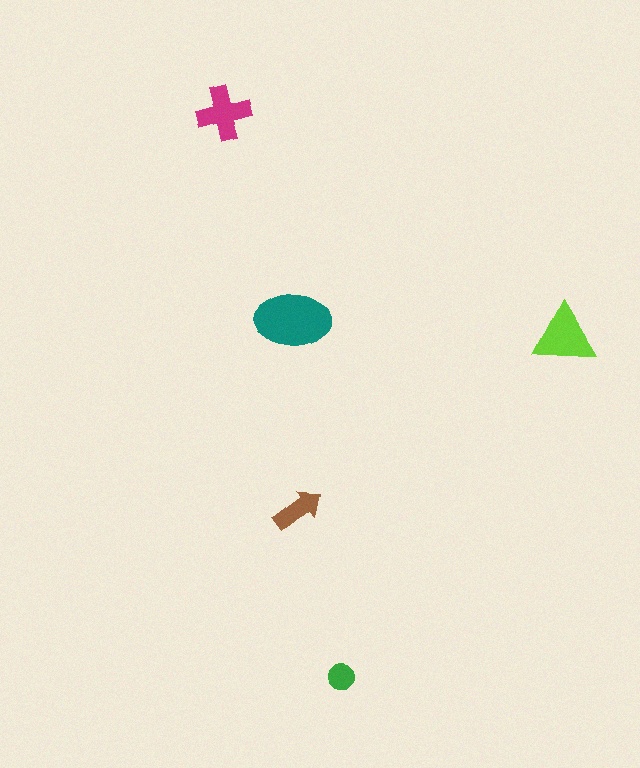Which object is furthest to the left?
The magenta cross is leftmost.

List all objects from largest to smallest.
The teal ellipse, the lime triangle, the magenta cross, the brown arrow, the green circle.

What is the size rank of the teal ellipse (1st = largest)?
1st.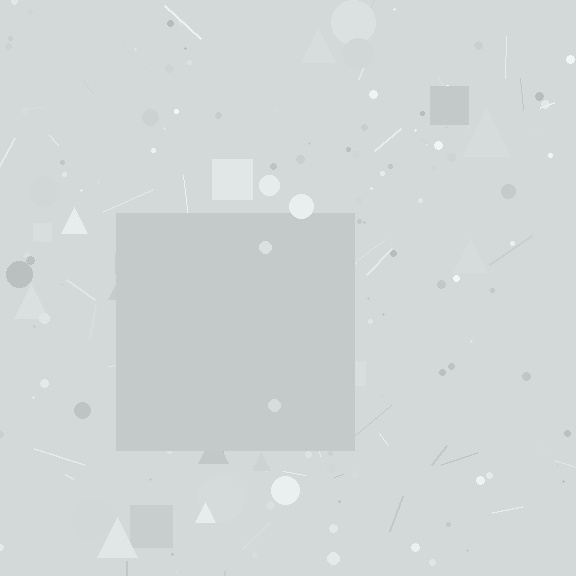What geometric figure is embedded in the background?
A square is embedded in the background.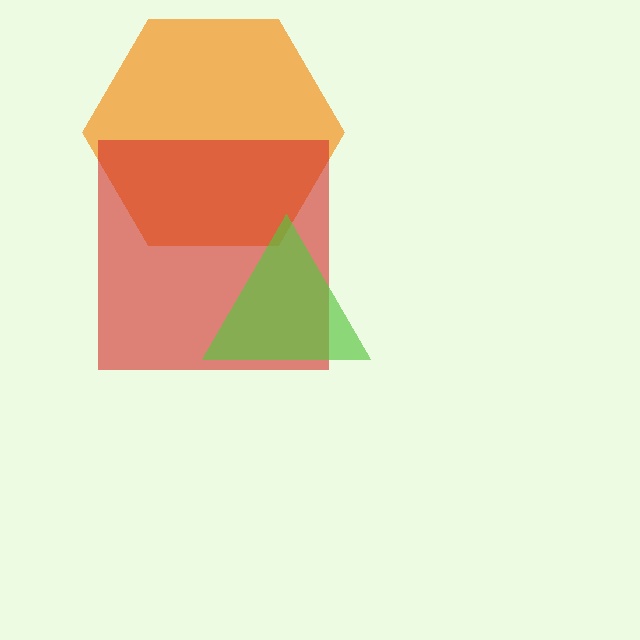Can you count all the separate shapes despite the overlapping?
Yes, there are 3 separate shapes.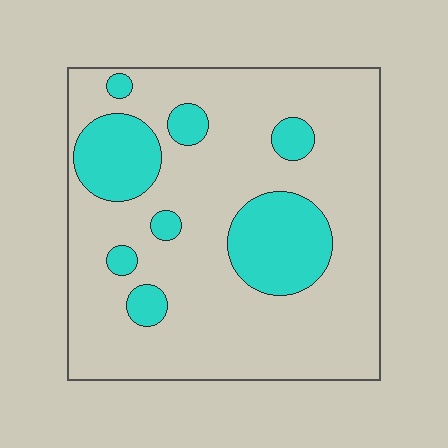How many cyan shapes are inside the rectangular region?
8.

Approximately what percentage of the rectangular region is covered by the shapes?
Approximately 20%.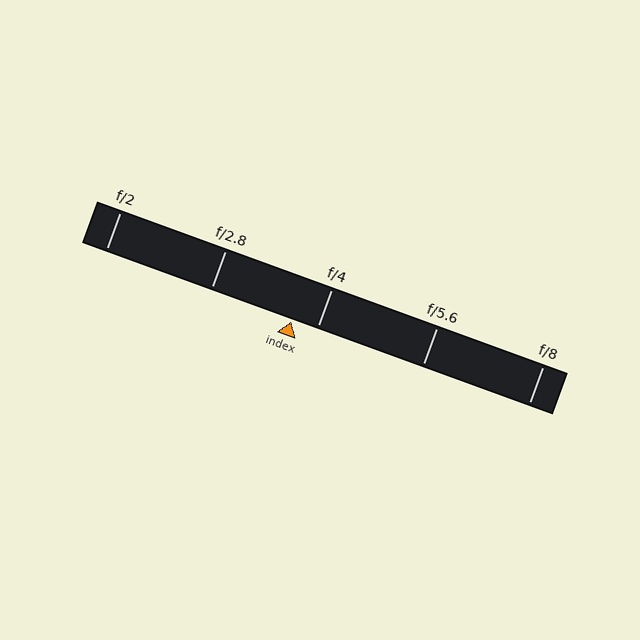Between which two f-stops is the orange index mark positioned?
The index mark is between f/2.8 and f/4.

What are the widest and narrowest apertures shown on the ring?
The widest aperture shown is f/2 and the narrowest is f/8.